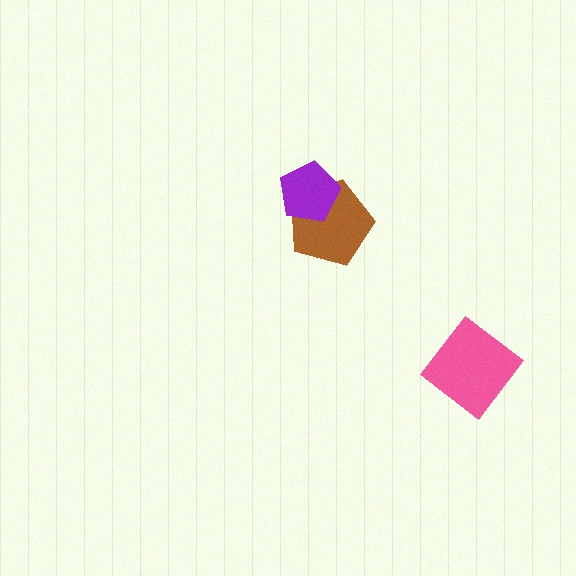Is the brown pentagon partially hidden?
Yes, it is partially covered by another shape.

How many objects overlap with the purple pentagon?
1 object overlaps with the purple pentagon.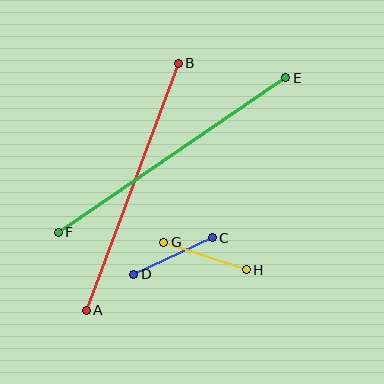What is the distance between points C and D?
The distance is approximately 87 pixels.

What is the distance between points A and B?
The distance is approximately 264 pixels.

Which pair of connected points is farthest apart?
Points E and F are farthest apart.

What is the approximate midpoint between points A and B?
The midpoint is at approximately (132, 187) pixels.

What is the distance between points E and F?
The distance is approximately 275 pixels.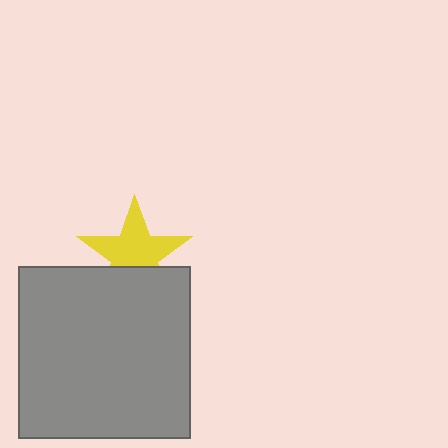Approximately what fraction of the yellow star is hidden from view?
Roughly 33% of the yellow star is hidden behind the gray square.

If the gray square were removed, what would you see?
You would see the complete yellow star.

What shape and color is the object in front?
The object in front is a gray square.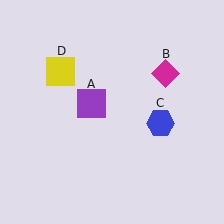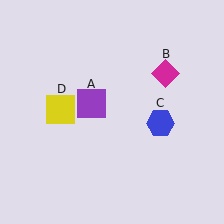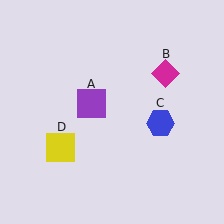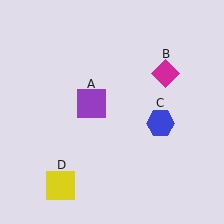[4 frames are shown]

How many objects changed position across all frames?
1 object changed position: yellow square (object D).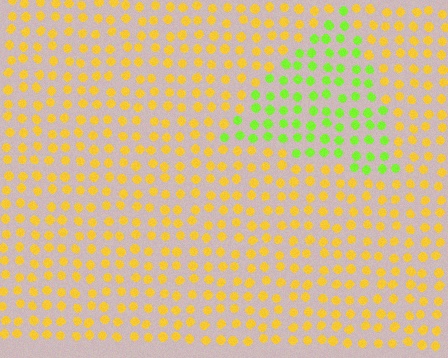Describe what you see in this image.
The image is filled with small yellow elements in a uniform arrangement. A triangle-shaped region is visible where the elements are tinted to a slightly different hue, forming a subtle color boundary.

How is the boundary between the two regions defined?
The boundary is defined purely by a slight shift in hue (about 52 degrees). Spacing, size, and orientation are identical on both sides.